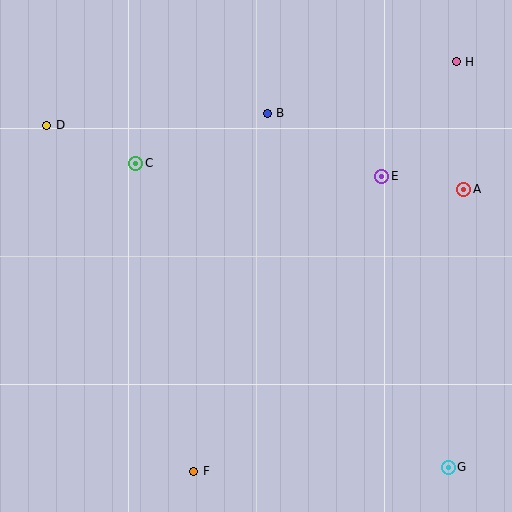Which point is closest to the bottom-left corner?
Point F is closest to the bottom-left corner.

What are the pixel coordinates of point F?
Point F is at (194, 471).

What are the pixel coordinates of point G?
Point G is at (448, 467).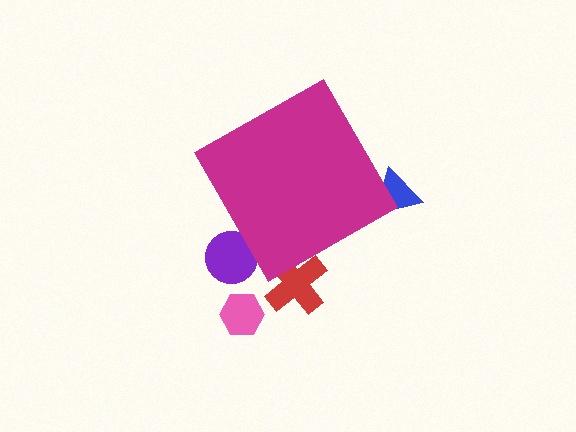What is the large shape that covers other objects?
A magenta diamond.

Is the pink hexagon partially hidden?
No, the pink hexagon is fully visible.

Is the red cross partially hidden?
Yes, the red cross is partially hidden behind the magenta diamond.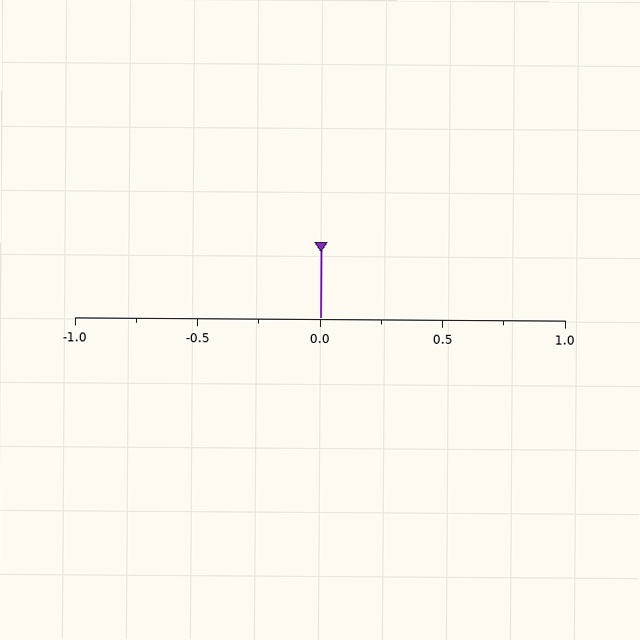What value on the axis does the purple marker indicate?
The marker indicates approximately 0.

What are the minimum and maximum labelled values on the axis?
The axis runs from -1.0 to 1.0.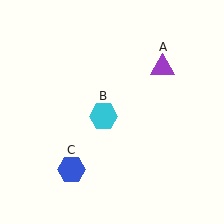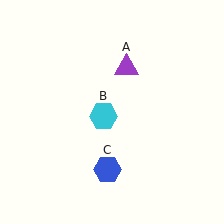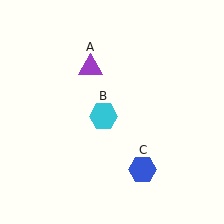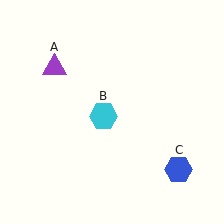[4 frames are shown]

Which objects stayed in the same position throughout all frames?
Cyan hexagon (object B) remained stationary.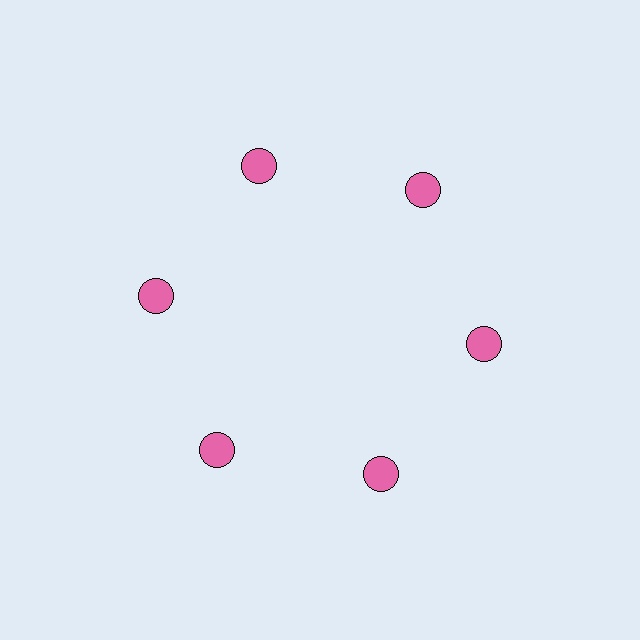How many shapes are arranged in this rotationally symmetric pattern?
There are 6 shapes, arranged in 6 groups of 1.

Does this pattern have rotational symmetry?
Yes, this pattern has 6-fold rotational symmetry. It looks the same after rotating 60 degrees around the center.